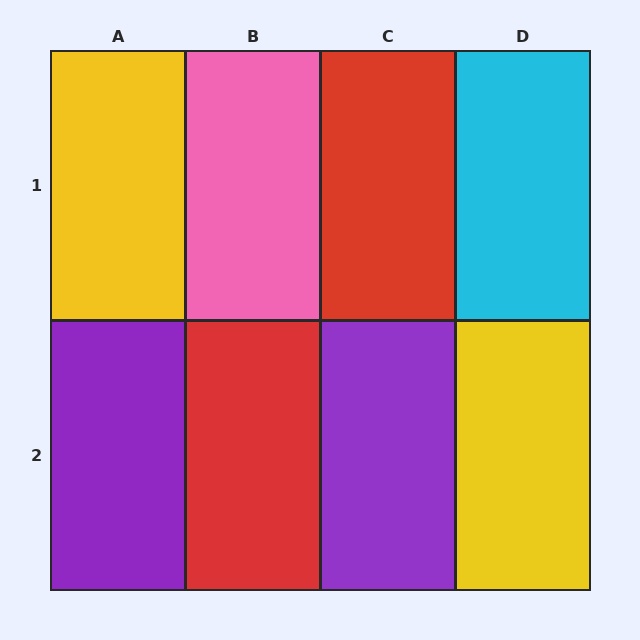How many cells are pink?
1 cell is pink.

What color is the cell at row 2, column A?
Purple.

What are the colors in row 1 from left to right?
Yellow, pink, red, cyan.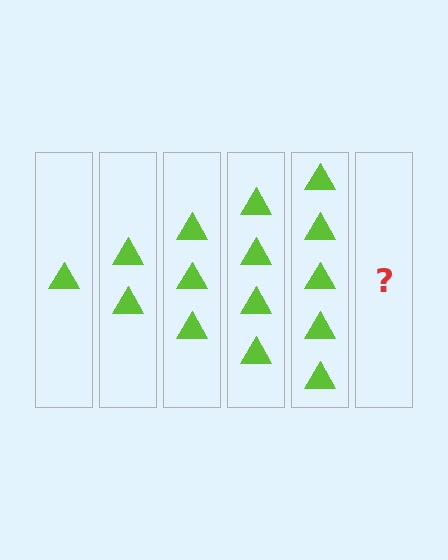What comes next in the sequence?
The next element should be 6 triangles.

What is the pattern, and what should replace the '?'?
The pattern is that each step adds one more triangle. The '?' should be 6 triangles.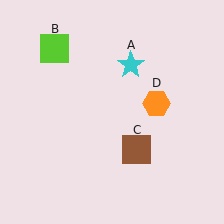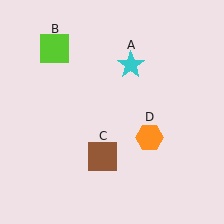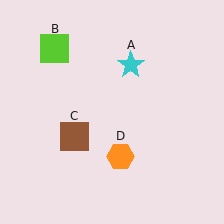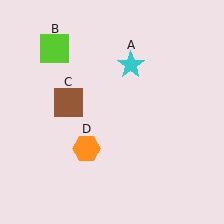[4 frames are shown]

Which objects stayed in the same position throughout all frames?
Cyan star (object A) and lime square (object B) remained stationary.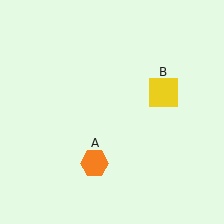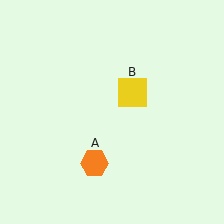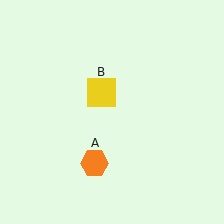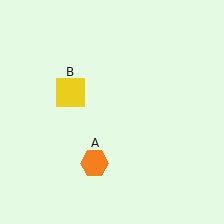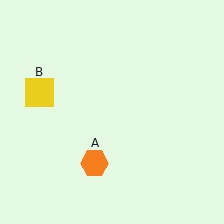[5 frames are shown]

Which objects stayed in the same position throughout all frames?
Orange hexagon (object A) remained stationary.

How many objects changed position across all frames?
1 object changed position: yellow square (object B).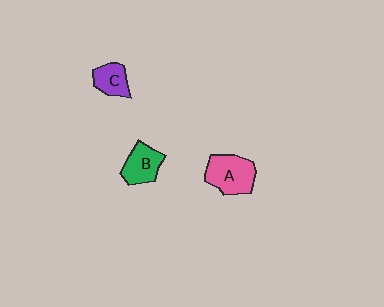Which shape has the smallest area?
Shape C (purple).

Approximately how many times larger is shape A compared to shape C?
Approximately 1.7 times.